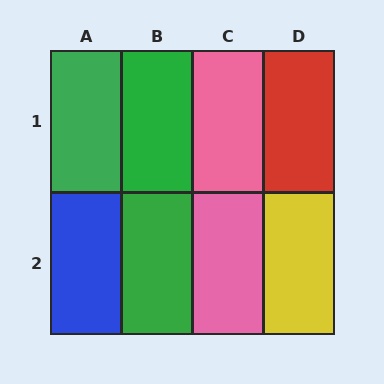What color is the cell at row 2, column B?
Green.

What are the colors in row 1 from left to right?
Green, green, pink, red.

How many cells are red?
1 cell is red.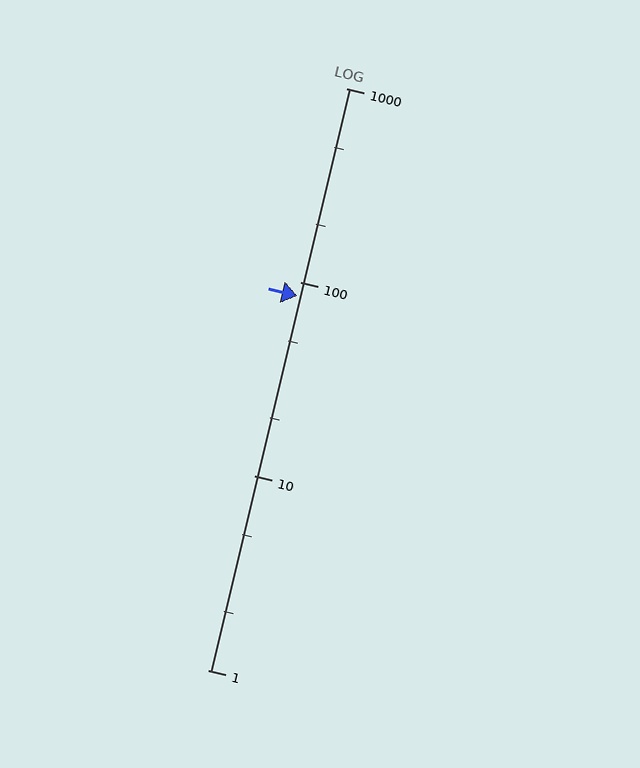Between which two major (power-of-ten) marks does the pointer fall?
The pointer is between 10 and 100.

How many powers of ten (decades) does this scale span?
The scale spans 3 decades, from 1 to 1000.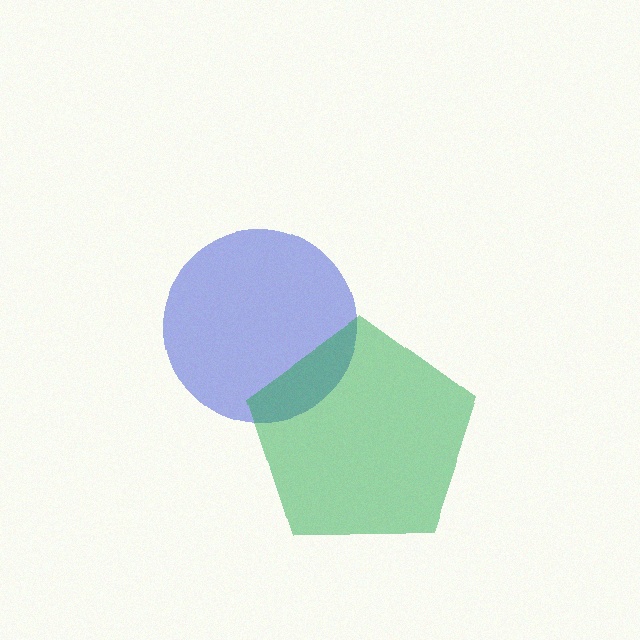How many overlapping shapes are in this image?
There are 2 overlapping shapes in the image.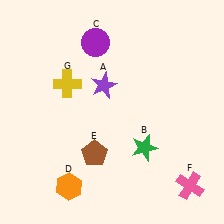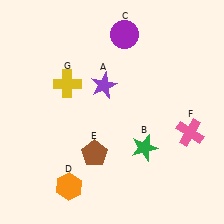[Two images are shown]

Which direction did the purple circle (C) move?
The purple circle (C) moved right.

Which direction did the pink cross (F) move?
The pink cross (F) moved up.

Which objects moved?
The objects that moved are: the purple circle (C), the pink cross (F).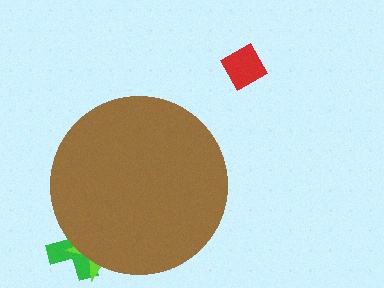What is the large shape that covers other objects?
A brown circle.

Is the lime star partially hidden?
Yes, the lime star is partially hidden behind the brown circle.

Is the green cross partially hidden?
Yes, the green cross is partially hidden behind the brown circle.